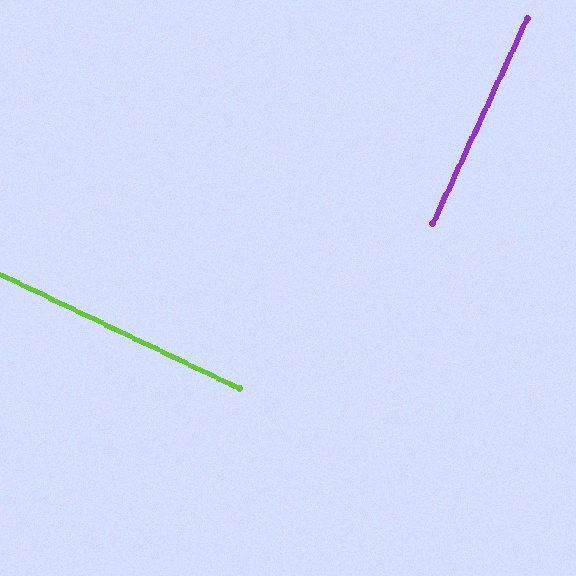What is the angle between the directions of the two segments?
Approximately 89 degrees.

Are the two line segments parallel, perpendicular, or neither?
Perpendicular — they meet at approximately 89°.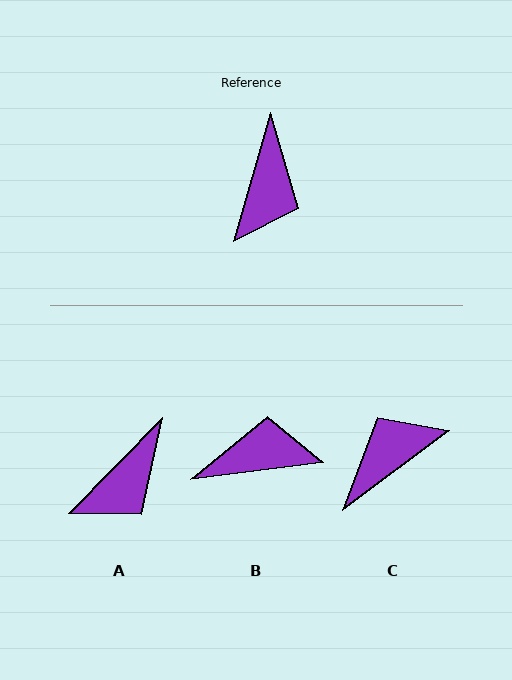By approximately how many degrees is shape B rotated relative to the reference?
Approximately 114 degrees counter-clockwise.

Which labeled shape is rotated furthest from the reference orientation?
C, about 143 degrees away.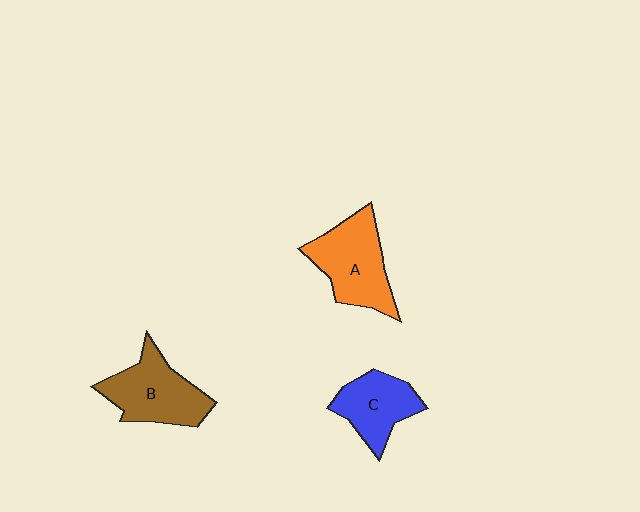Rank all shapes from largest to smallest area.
From largest to smallest: A (orange), B (brown), C (blue).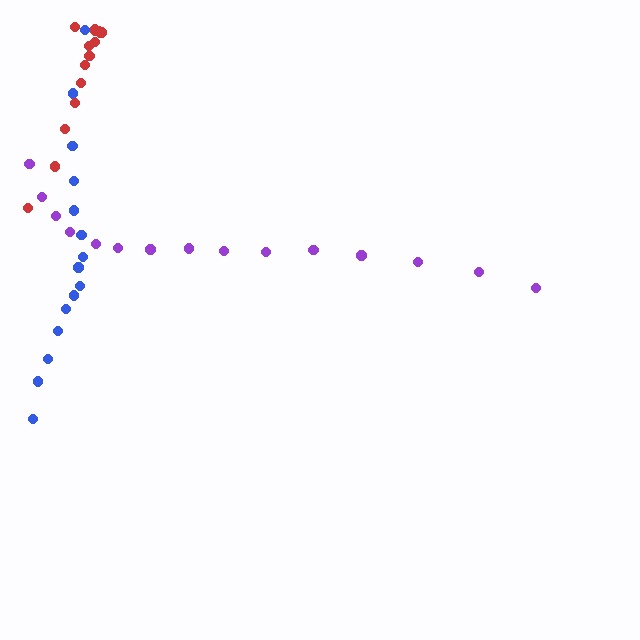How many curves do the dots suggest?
There are 3 distinct paths.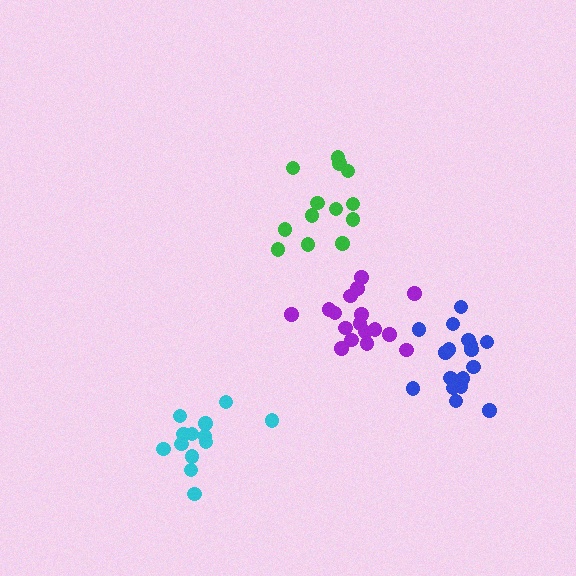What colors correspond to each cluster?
The clusters are colored: blue, purple, green, cyan.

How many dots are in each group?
Group 1: 17 dots, Group 2: 17 dots, Group 3: 13 dots, Group 4: 13 dots (60 total).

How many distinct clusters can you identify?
There are 4 distinct clusters.